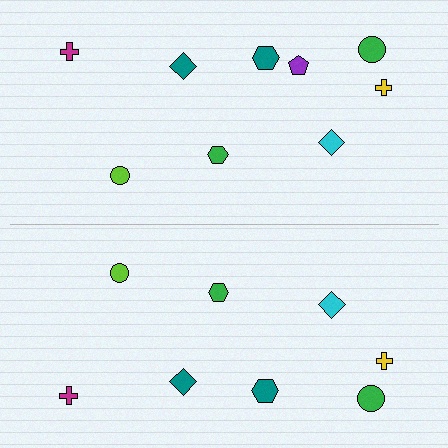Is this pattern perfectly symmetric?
No, the pattern is not perfectly symmetric. A purple pentagon is missing from the bottom side.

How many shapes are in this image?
There are 17 shapes in this image.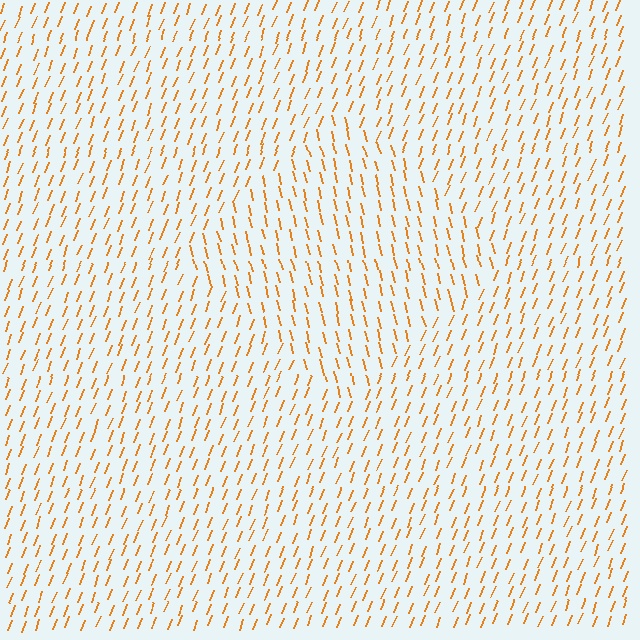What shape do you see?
I see a diamond.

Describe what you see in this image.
The image is filled with small orange line segments. A diamond region in the image has lines oriented differently from the surrounding lines, creating a visible texture boundary.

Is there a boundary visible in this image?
Yes, there is a texture boundary formed by a change in line orientation.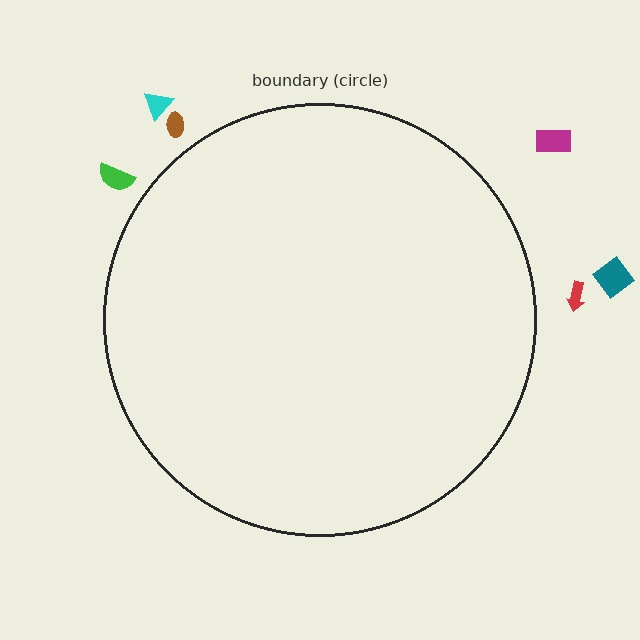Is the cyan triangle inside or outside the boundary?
Outside.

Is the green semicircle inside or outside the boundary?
Outside.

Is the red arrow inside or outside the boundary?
Outside.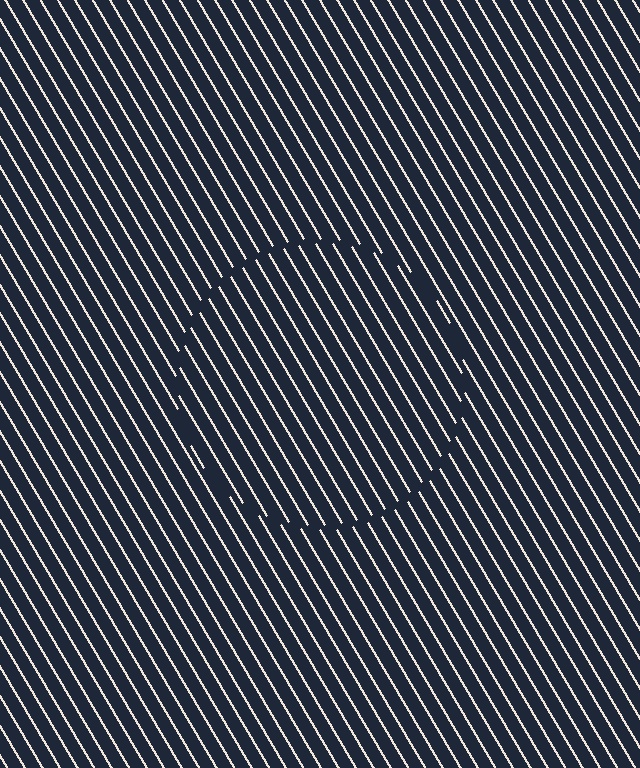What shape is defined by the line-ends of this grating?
An illusory circle. The interior of the shape contains the same grating, shifted by half a period — the contour is defined by the phase discontinuity where line-ends from the inner and outer gratings abut.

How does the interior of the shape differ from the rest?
The interior of the shape contains the same grating, shifted by half a period — the contour is defined by the phase discontinuity where line-ends from the inner and outer gratings abut.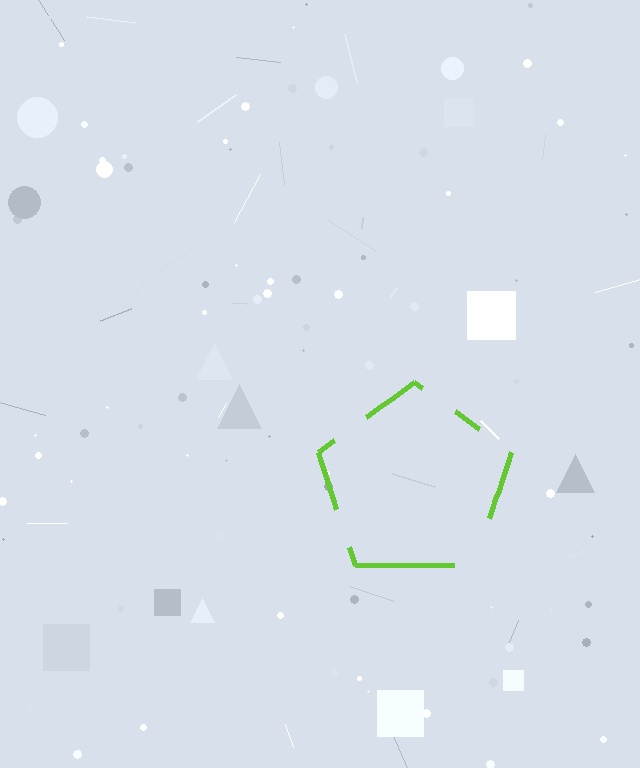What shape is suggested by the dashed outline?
The dashed outline suggests a pentagon.